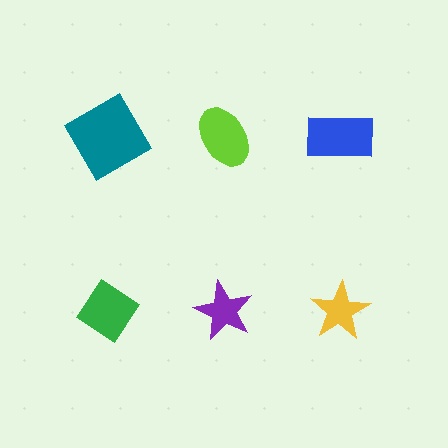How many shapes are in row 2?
3 shapes.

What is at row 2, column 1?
A green diamond.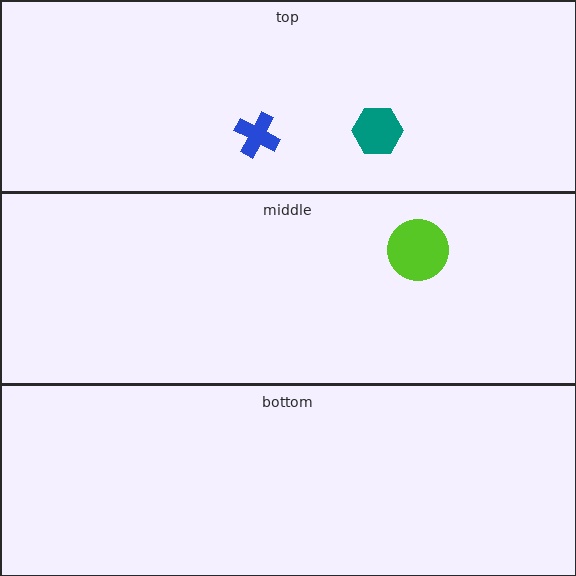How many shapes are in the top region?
2.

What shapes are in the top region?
The teal hexagon, the blue cross.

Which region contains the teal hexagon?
The top region.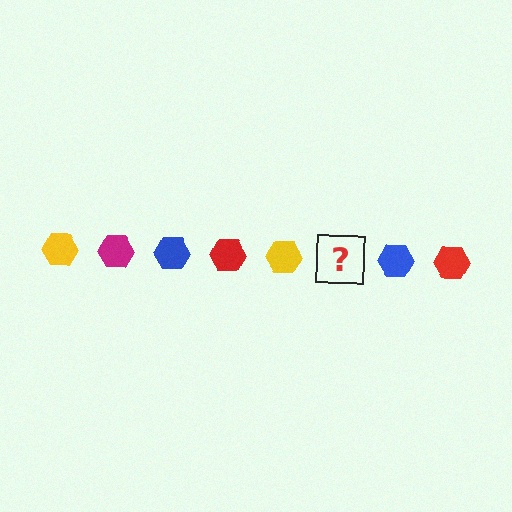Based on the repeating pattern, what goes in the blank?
The blank should be a magenta hexagon.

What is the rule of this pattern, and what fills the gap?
The rule is that the pattern cycles through yellow, magenta, blue, red hexagons. The gap should be filled with a magenta hexagon.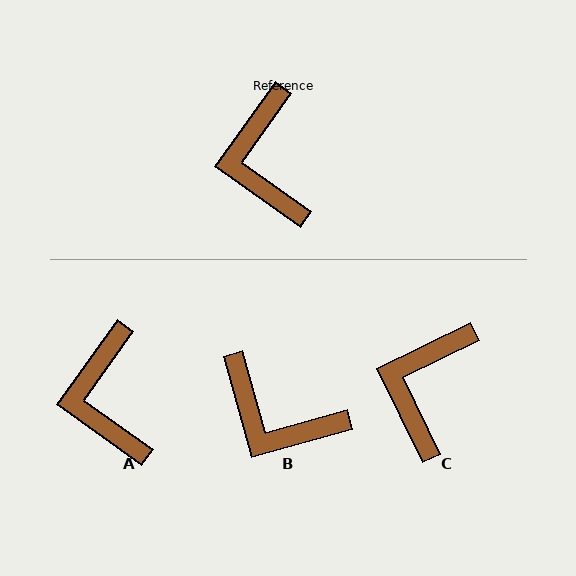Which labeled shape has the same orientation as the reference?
A.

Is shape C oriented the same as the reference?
No, it is off by about 28 degrees.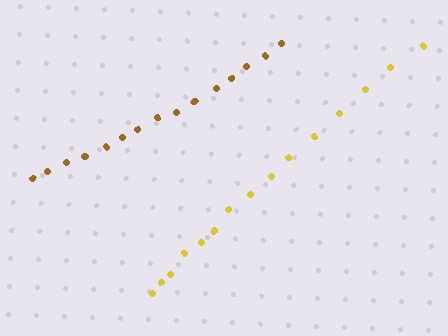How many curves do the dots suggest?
There are 2 distinct paths.